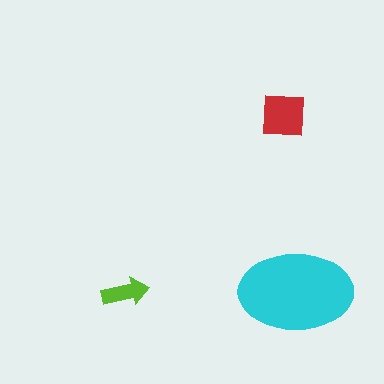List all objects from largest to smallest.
The cyan ellipse, the red square, the lime arrow.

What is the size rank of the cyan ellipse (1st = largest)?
1st.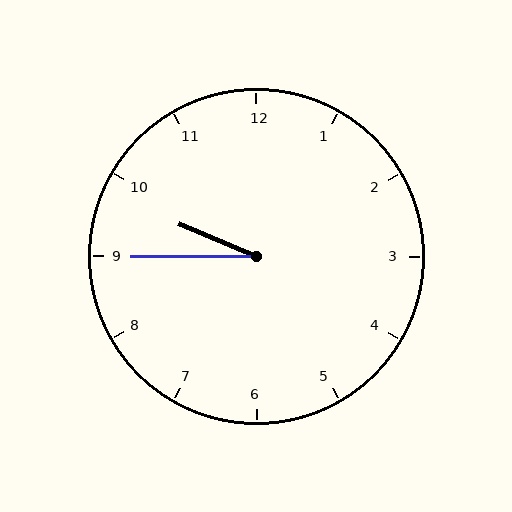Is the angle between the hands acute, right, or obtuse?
It is acute.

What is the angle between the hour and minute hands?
Approximately 22 degrees.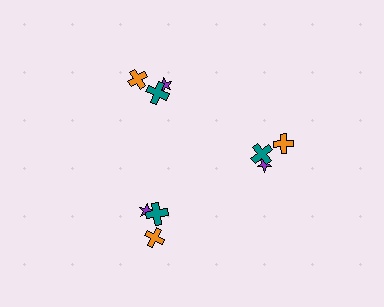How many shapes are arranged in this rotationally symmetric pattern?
There are 9 shapes, arranged in 3 groups of 3.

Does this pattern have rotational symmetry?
Yes, this pattern has 3-fold rotational symmetry. It looks the same after rotating 120 degrees around the center.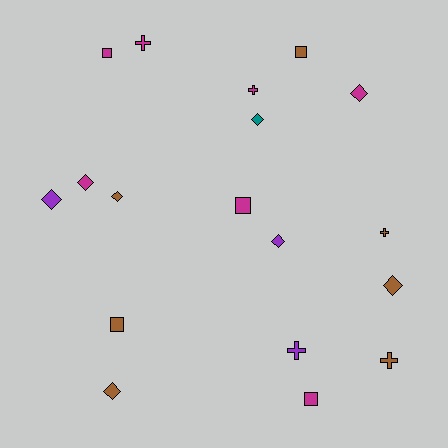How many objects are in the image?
There are 18 objects.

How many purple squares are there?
There are no purple squares.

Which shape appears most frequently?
Diamond, with 8 objects.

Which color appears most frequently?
Magenta, with 7 objects.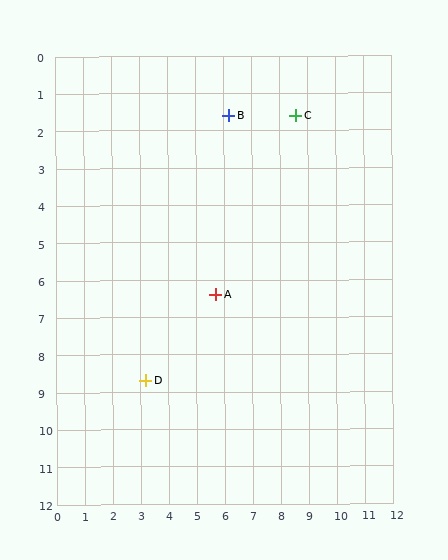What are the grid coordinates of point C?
Point C is at approximately (8.6, 1.6).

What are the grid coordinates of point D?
Point D is at approximately (3.2, 8.7).